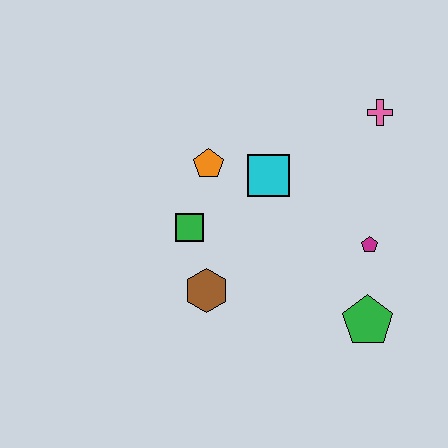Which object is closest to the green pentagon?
The magenta pentagon is closest to the green pentagon.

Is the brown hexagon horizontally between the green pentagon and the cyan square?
No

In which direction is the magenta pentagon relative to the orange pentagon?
The magenta pentagon is to the right of the orange pentagon.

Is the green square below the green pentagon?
No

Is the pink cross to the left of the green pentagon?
No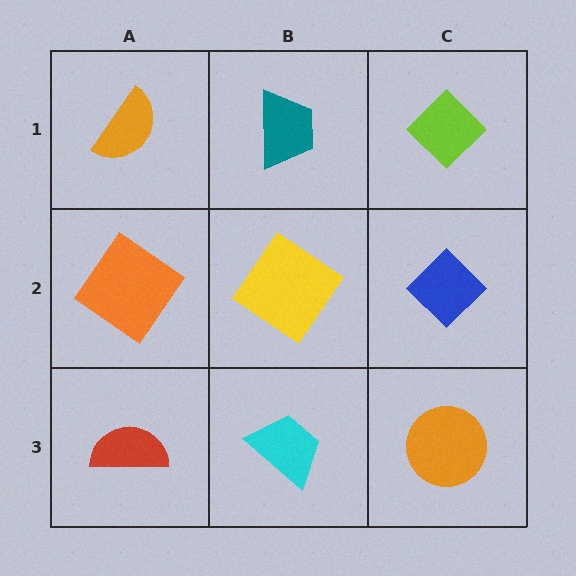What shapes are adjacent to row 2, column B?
A teal trapezoid (row 1, column B), a cyan trapezoid (row 3, column B), an orange diamond (row 2, column A), a blue diamond (row 2, column C).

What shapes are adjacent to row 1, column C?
A blue diamond (row 2, column C), a teal trapezoid (row 1, column B).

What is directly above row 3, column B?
A yellow diamond.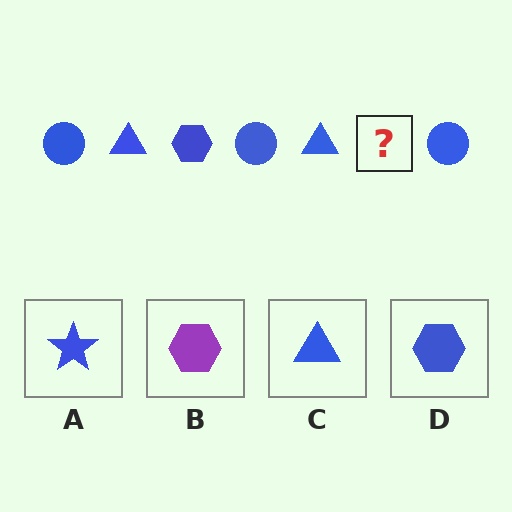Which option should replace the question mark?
Option D.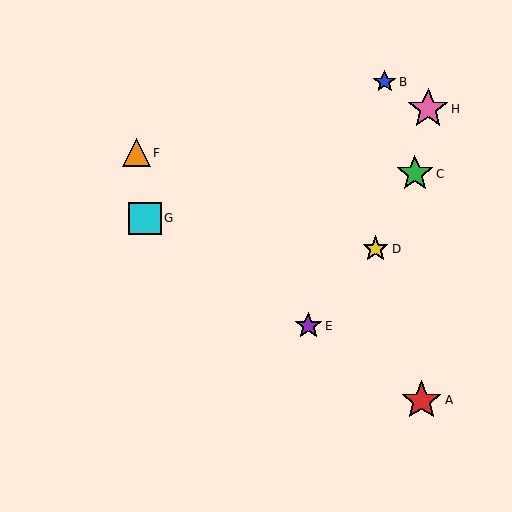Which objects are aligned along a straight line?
Objects A, E, G are aligned along a straight line.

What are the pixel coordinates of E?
Object E is at (308, 326).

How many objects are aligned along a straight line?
3 objects (A, E, G) are aligned along a straight line.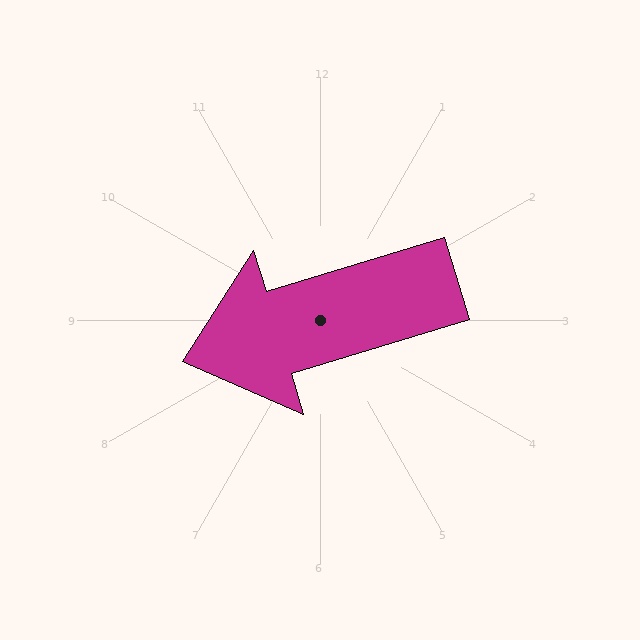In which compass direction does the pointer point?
West.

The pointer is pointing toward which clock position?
Roughly 8 o'clock.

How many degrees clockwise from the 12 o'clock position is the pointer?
Approximately 253 degrees.